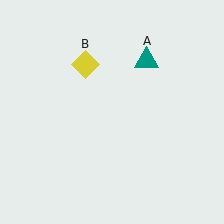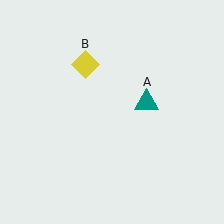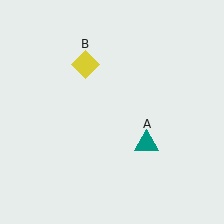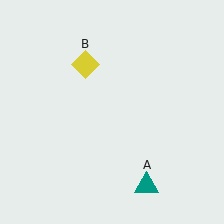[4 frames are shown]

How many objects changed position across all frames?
1 object changed position: teal triangle (object A).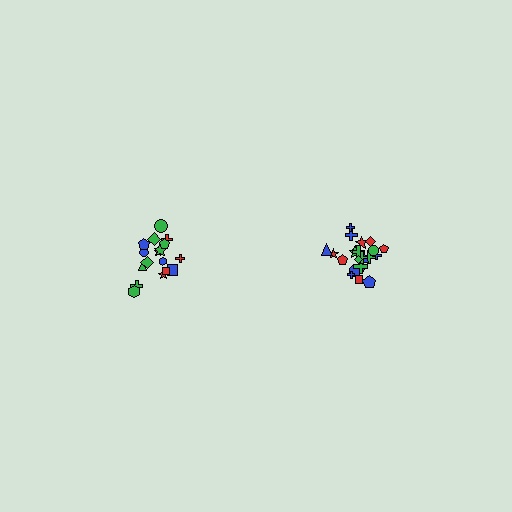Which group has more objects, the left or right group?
The right group.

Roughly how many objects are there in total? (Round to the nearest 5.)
Roughly 40 objects in total.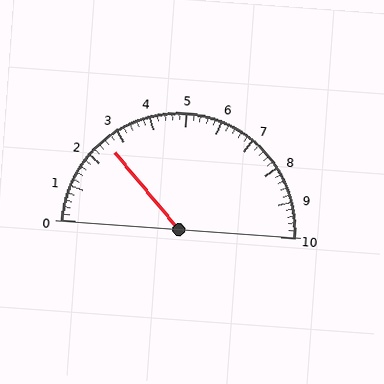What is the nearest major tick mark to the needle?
The nearest major tick mark is 3.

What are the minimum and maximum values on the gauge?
The gauge ranges from 0 to 10.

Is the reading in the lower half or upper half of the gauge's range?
The reading is in the lower half of the range (0 to 10).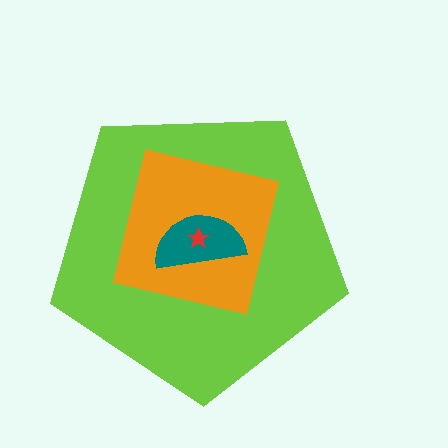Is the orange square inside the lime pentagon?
Yes.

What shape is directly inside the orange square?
The teal semicircle.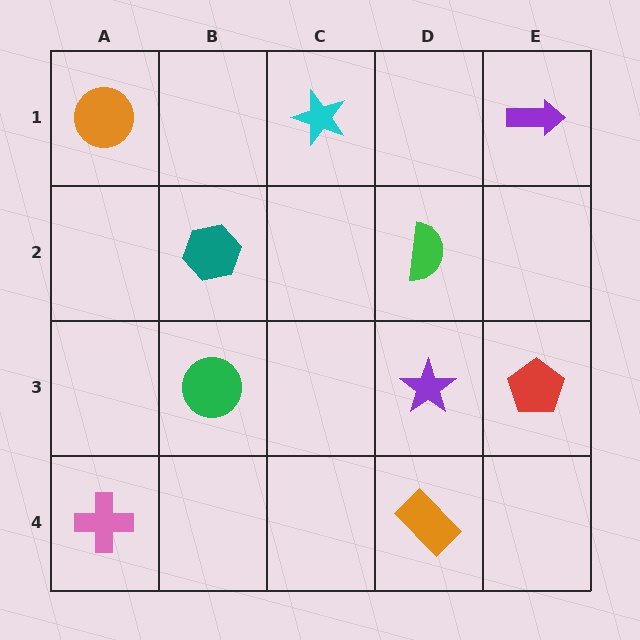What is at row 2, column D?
A green semicircle.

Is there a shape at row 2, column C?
No, that cell is empty.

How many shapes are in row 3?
3 shapes.